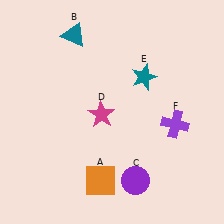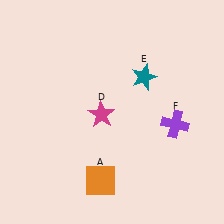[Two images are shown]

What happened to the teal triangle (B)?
The teal triangle (B) was removed in Image 2. It was in the top-left area of Image 1.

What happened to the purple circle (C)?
The purple circle (C) was removed in Image 2. It was in the bottom-right area of Image 1.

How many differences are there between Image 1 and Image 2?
There are 2 differences between the two images.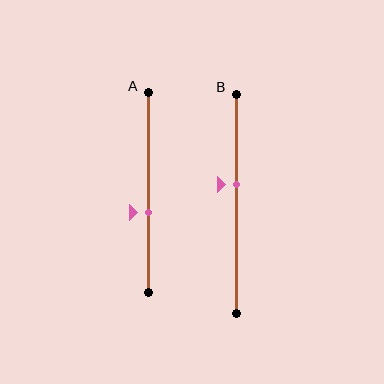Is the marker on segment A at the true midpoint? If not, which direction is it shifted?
No, the marker on segment A is shifted downward by about 10% of the segment length.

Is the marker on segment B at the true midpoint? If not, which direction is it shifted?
No, the marker on segment B is shifted upward by about 9% of the segment length.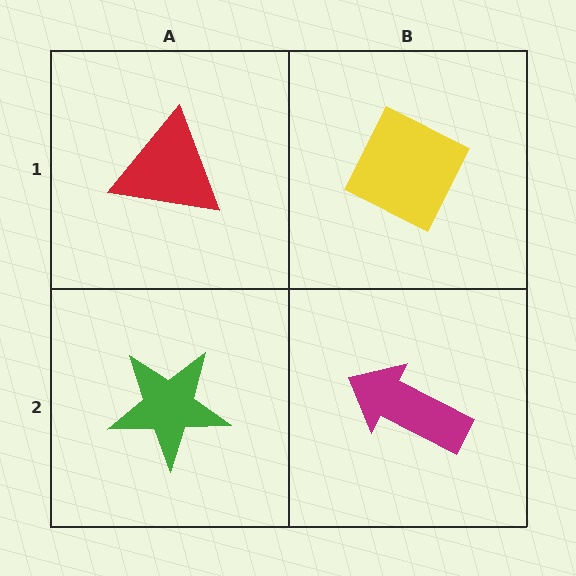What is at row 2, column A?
A green star.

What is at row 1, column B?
A yellow diamond.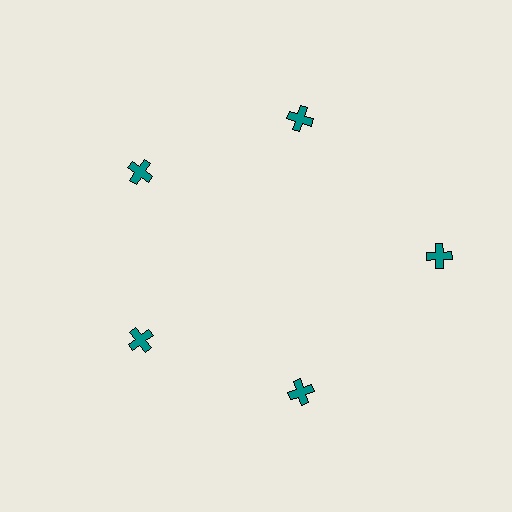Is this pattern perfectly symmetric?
No. The 5 teal crosses are arranged in a ring, but one element near the 3 o'clock position is pushed outward from the center, breaking the 5-fold rotational symmetry.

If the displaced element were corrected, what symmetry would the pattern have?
It would have 5-fold rotational symmetry — the pattern would map onto itself every 72 degrees.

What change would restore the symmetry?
The symmetry would be restored by moving it inward, back onto the ring so that all 5 crosses sit at equal angles and equal distance from the center.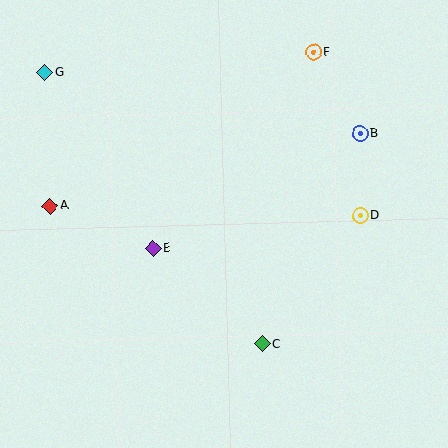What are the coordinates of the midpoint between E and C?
The midpoint between E and C is at (208, 296).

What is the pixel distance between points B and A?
The distance between B and A is 318 pixels.